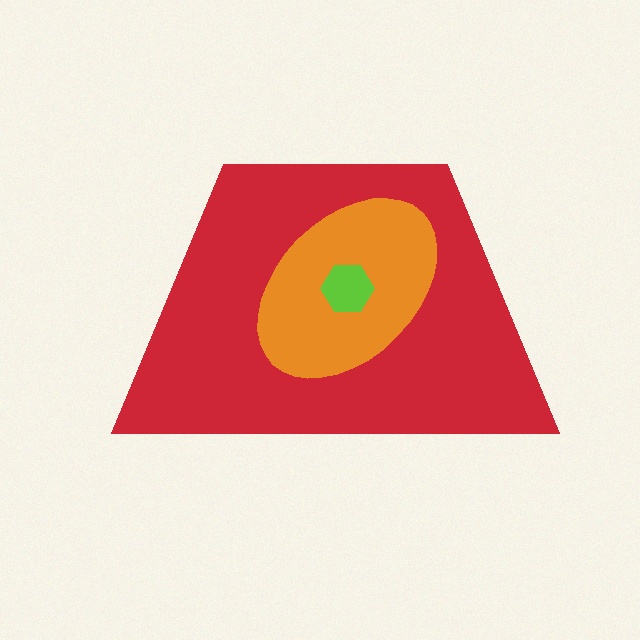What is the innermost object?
The lime hexagon.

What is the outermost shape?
The red trapezoid.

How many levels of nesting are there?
3.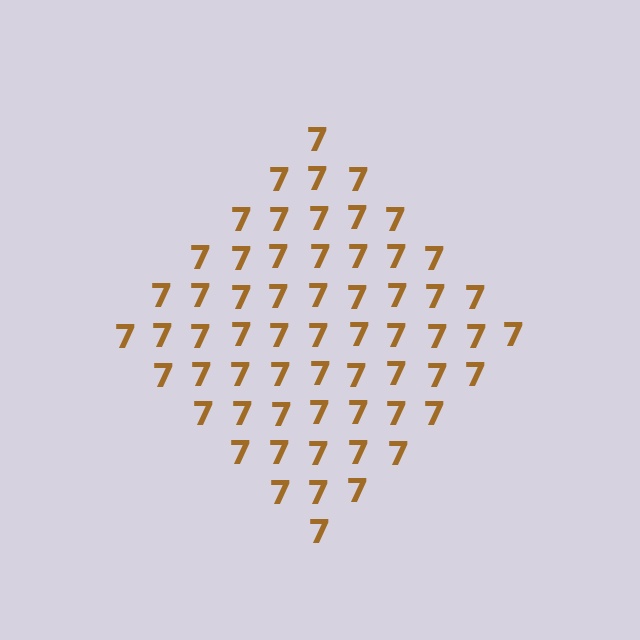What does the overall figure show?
The overall figure shows a diamond.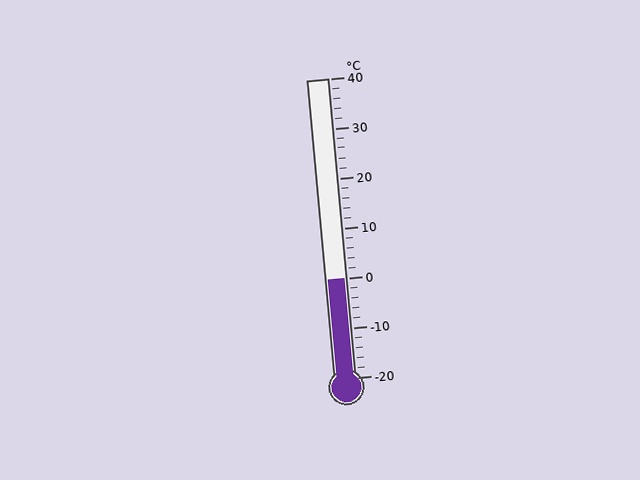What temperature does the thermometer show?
The thermometer shows approximately 0°C.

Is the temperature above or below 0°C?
The temperature is at 0°C.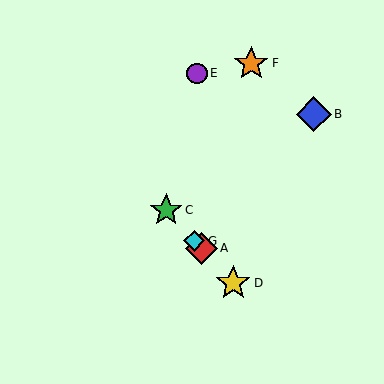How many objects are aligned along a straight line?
4 objects (A, C, D, G) are aligned along a straight line.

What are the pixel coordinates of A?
Object A is at (201, 248).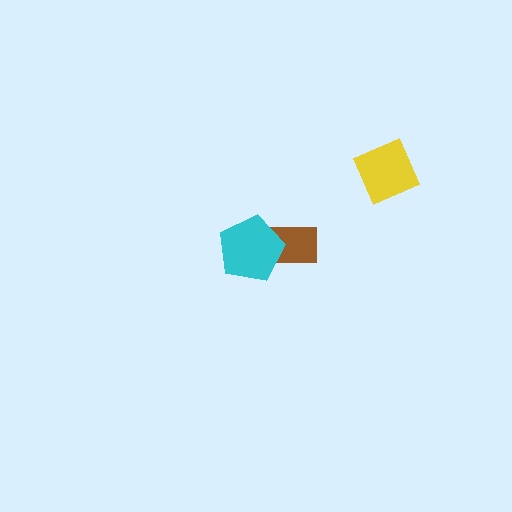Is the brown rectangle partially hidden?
Yes, it is partially covered by another shape.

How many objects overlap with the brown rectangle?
1 object overlaps with the brown rectangle.